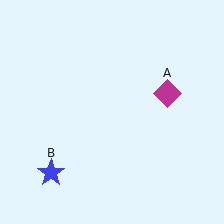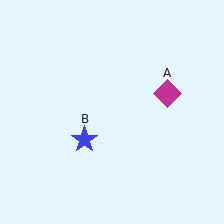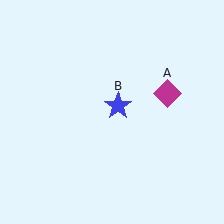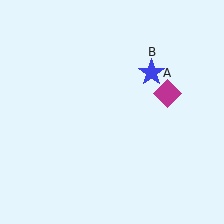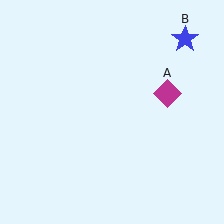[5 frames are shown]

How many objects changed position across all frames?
1 object changed position: blue star (object B).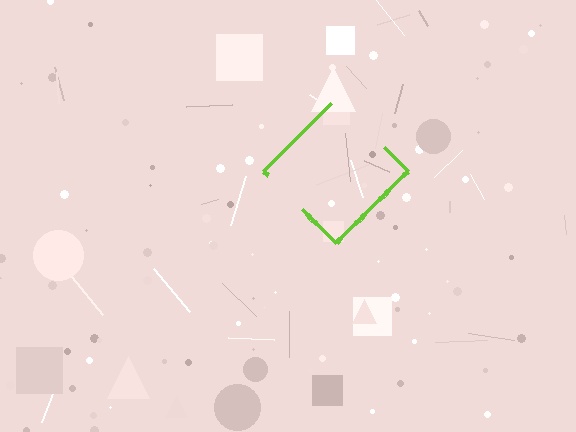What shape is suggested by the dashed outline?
The dashed outline suggests a diamond.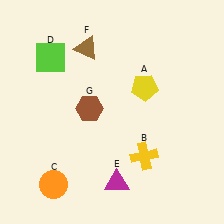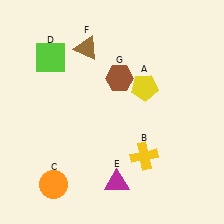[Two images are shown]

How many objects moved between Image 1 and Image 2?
1 object moved between the two images.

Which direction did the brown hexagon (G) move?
The brown hexagon (G) moved up.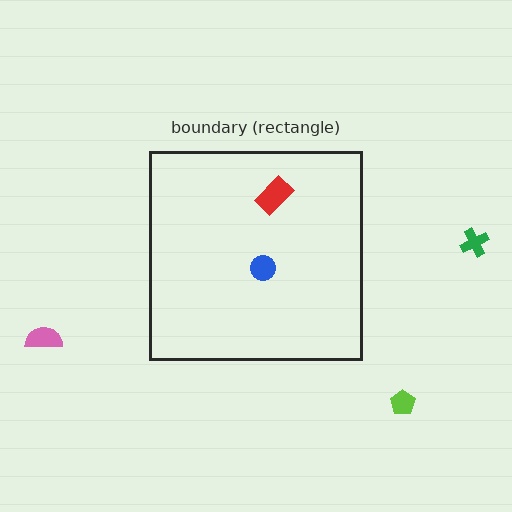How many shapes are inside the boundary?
2 inside, 3 outside.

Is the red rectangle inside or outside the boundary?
Inside.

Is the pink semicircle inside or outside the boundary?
Outside.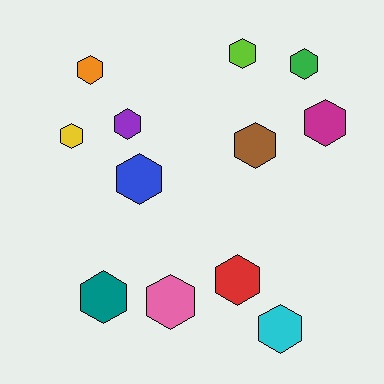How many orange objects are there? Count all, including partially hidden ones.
There is 1 orange object.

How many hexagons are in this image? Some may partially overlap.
There are 12 hexagons.